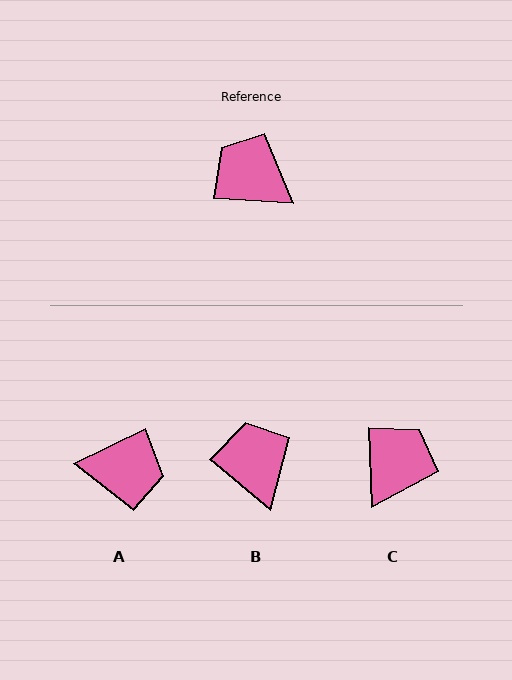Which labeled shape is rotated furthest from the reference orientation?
A, about 150 degrees away.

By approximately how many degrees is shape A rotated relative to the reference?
Approximately 150 degrees clockwise.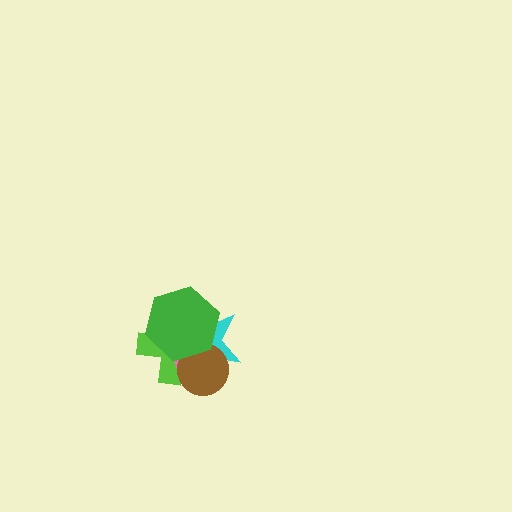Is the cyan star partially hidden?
Yes, it is partially covered by another shape.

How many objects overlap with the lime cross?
4 objects overlap with the lime cross.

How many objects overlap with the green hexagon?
4 objects overlap with the green hexagon.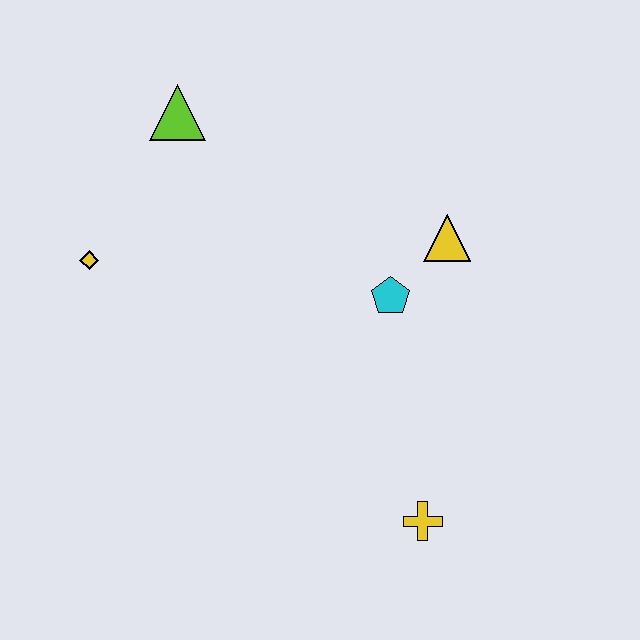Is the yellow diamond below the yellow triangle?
Yes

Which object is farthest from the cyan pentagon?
The yellow diamond is farthest from the cyan pentagon.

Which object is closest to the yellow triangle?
The cyan pentagon is closest to the yellow triangle.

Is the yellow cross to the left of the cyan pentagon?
No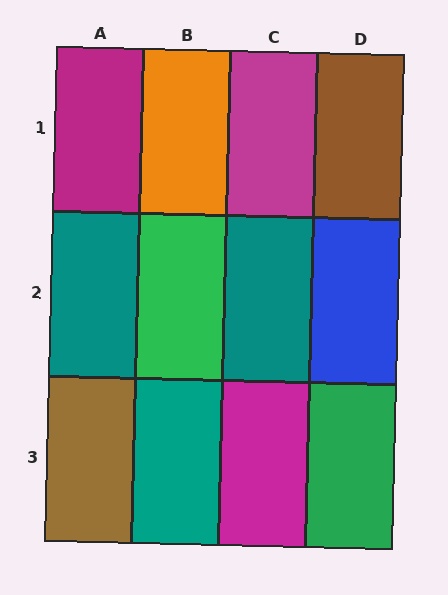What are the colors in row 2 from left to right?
Teal, green, teal, blue.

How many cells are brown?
2 cells are brown.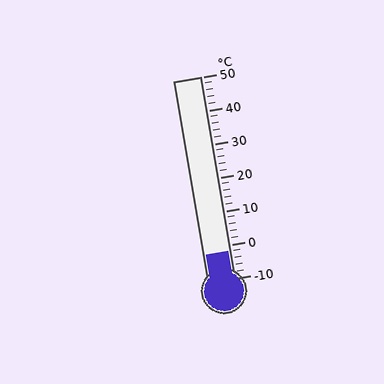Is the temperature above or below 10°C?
The temperature is below 10°C.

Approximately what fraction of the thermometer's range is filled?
The thermometer is filled to approximately 15% of its range.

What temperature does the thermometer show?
The thermometer shows approximately -2°C.